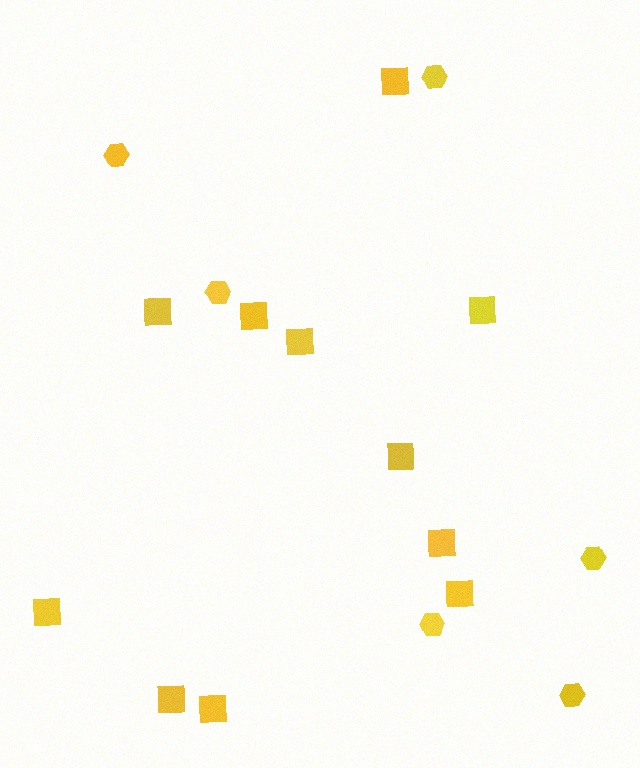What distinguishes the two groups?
There are 2 groups: one group of hexagons (6) and one group of squares (11).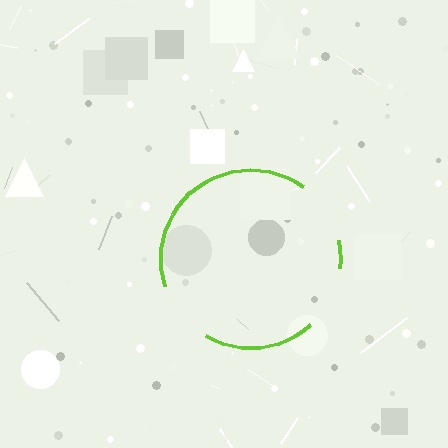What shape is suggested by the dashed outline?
The dashed outline suggests a circle.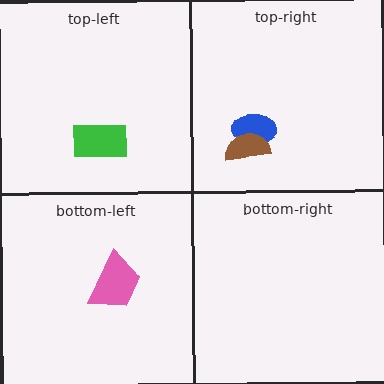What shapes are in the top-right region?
The blue ellipse, the brown semicircle.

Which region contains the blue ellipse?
The top-right region.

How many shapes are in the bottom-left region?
1.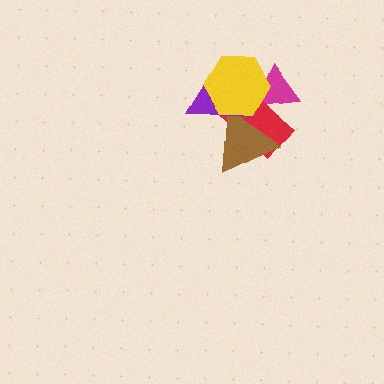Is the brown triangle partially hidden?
Yes, it is partially covered by another shape.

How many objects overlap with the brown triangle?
3 objects overlap with the brown triangle.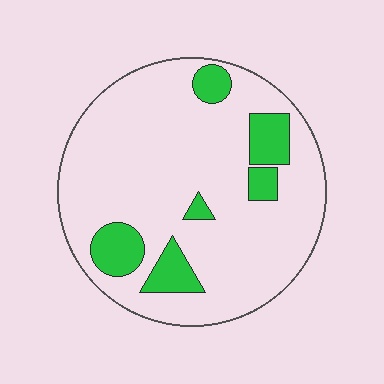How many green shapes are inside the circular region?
6.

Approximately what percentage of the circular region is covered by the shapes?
Approximately 15%.